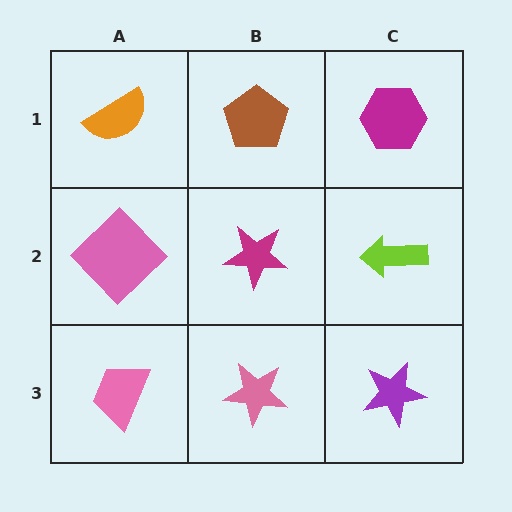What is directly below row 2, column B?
A pink star.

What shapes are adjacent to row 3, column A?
A pink diamond (row 2, column A), a pink star (row 3, column B).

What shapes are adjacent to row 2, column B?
A brown pentagon (row 1, column B), a pink star (row 3, column B), a pink diamond (row 2, column A), a lime arrow (row 2, column C).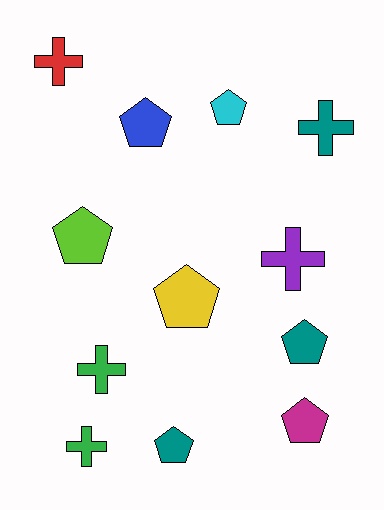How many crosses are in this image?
There are 5 crosses.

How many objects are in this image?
There are 12 objects.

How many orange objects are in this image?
There are no orange objects.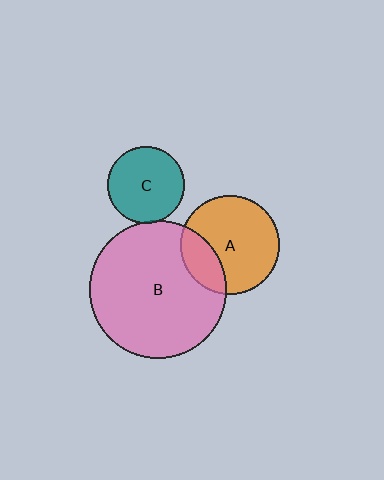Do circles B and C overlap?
Yes.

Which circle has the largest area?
Circle B (pink).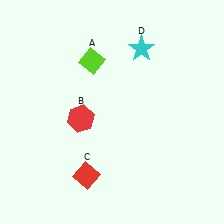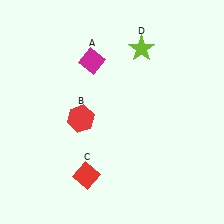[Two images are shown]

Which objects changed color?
A changed from lime to magenta. D changed from cyan to lime.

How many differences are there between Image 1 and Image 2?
There are 2 differences between the two images.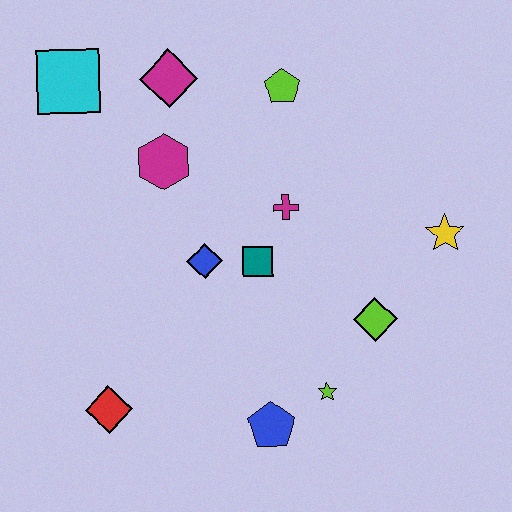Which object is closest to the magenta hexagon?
The magenta diamond is closest to the magenta hexagon.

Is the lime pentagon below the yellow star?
No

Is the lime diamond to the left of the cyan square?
No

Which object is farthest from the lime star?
The cyan square is farthest from the lime star.